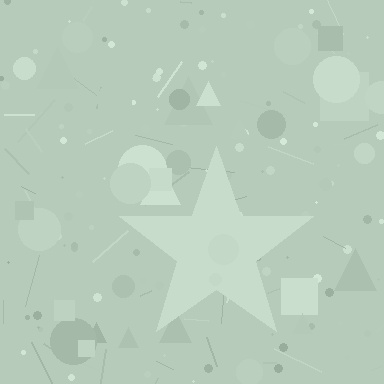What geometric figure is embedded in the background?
A star is embedded in the background.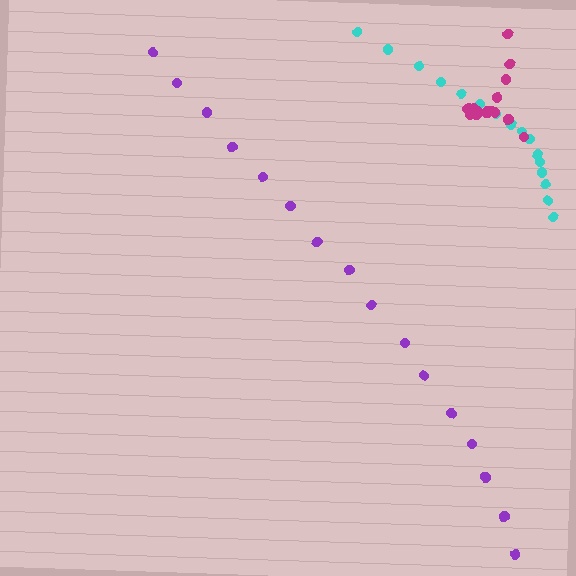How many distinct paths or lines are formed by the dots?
There are 3 distinct paths.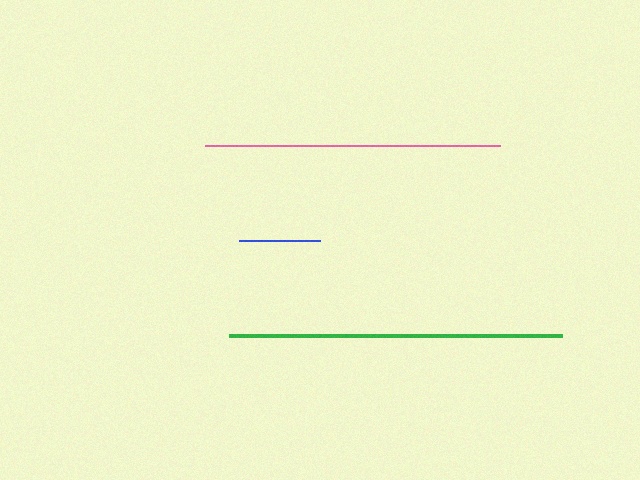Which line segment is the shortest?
The blue line is the shortest at approximately 81 pixels.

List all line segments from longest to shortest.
From longest to shortest: green, pink, blue.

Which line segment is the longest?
The green line is the longest at approximately 333 pixels.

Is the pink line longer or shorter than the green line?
The green line is longer than the pink line.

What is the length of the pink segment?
The pink segment is approximately 296 pixels long.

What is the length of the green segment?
The green segment is approximately 333 pixels long.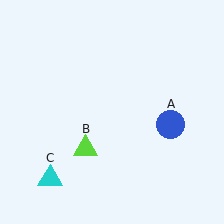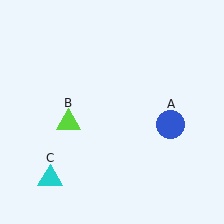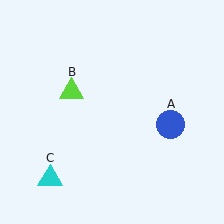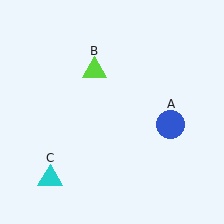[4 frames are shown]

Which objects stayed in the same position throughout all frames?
Blue circle (object A) and cyan triangle (object C) remained stationary.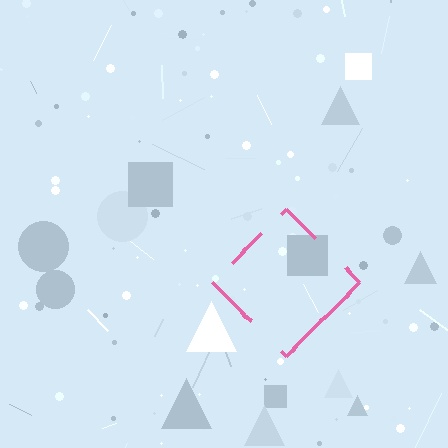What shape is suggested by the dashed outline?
The dashed outline suggests a diamond.